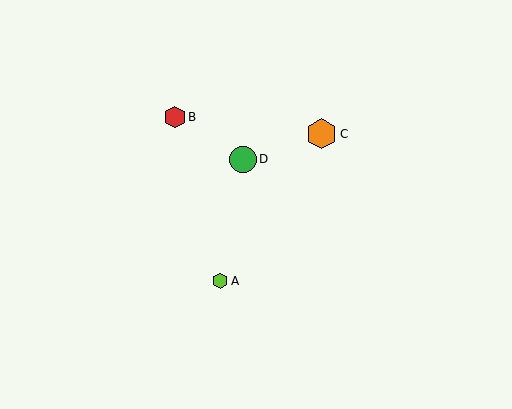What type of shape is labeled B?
Shape B is a red hexagon.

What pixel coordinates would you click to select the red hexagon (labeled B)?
Click at (175, 117) to select the red hexagon B.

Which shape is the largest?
The orange hexagon (labeled C) is the largest.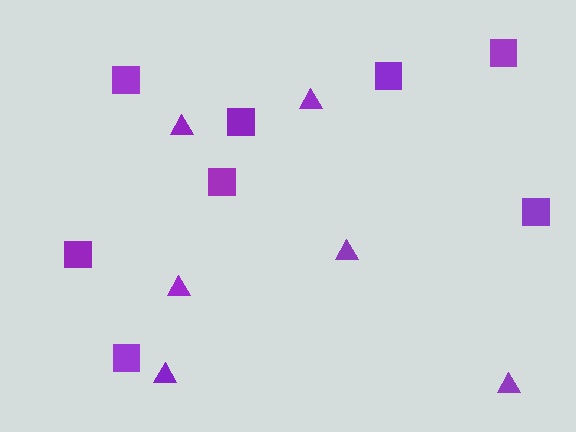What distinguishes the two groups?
There are 2 groups: one group of squares (8) and one group of triangles (6).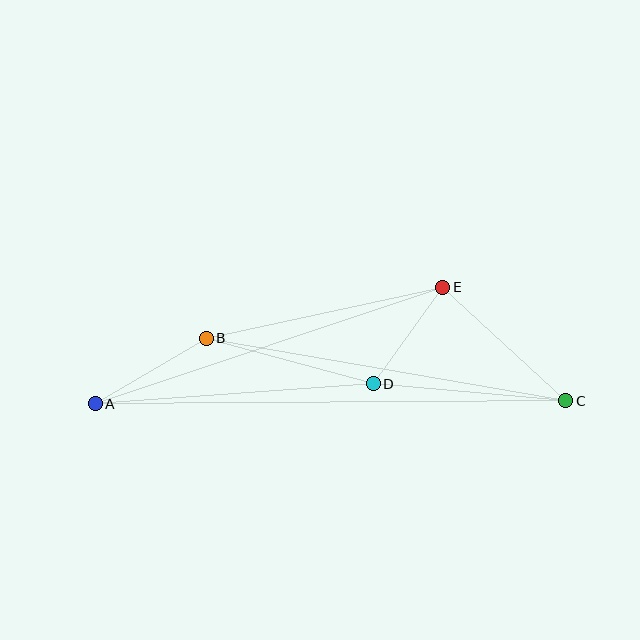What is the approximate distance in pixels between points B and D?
The distance between B and D is approximately 173 pixels.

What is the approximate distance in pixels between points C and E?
The distance between C and E is approximately 167 pixels.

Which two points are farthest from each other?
Points A and C are farthest from each other.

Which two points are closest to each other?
Points D and E are closest to each other.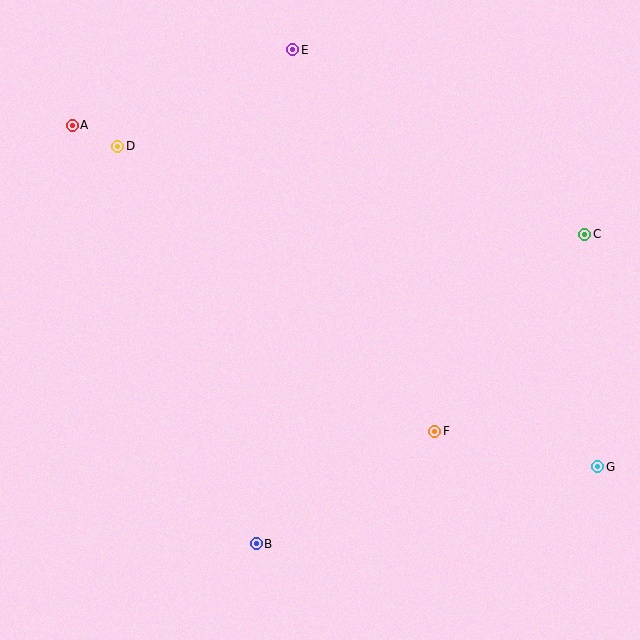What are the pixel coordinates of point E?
Point E is at (293, 50).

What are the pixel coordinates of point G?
Point G is at (598, 467).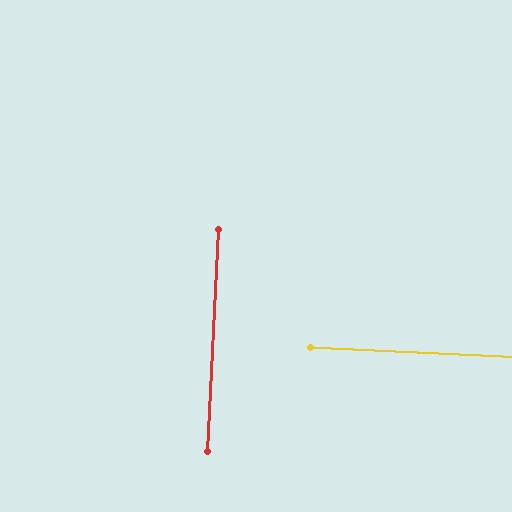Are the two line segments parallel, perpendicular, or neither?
Perpendicular — they meet at approximately 90°.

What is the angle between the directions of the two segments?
Approximately 90 degrees.